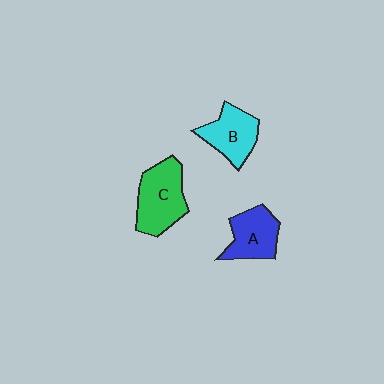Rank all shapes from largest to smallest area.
From largest to smallest: C (green), B (cyan), A (blue).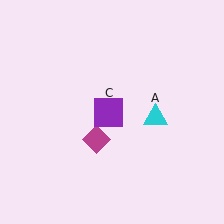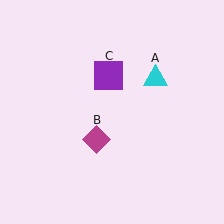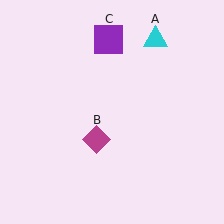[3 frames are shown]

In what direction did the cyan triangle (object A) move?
The cyan triangle (object A) moved up.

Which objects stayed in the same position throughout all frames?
Magenta diamond (object B) remained stationary.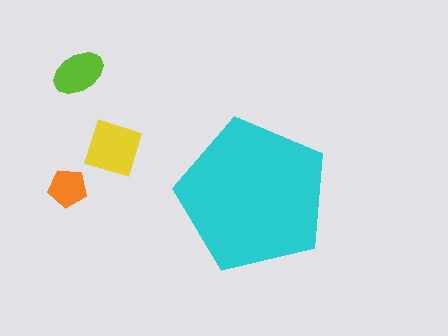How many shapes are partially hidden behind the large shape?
0 shapes are partially hidden.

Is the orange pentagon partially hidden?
No, the orange pentagon is fully visible.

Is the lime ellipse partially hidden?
No, the lime ellipse is fully visible.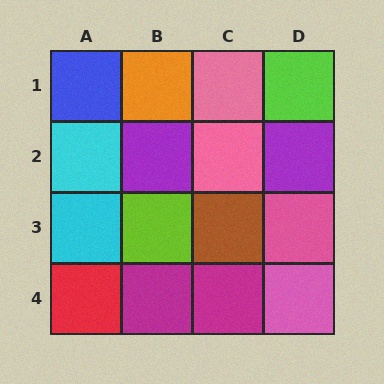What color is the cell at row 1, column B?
Orange.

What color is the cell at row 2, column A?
Cyan.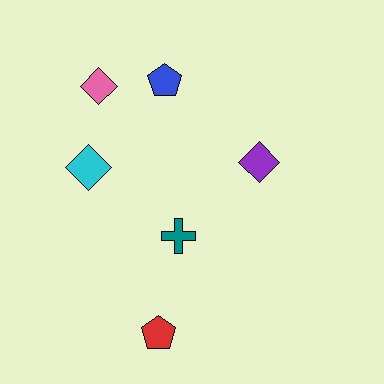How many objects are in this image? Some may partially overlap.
There are 6 objects.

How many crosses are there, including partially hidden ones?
There is 1 cross.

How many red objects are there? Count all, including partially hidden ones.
There is 1 red object.